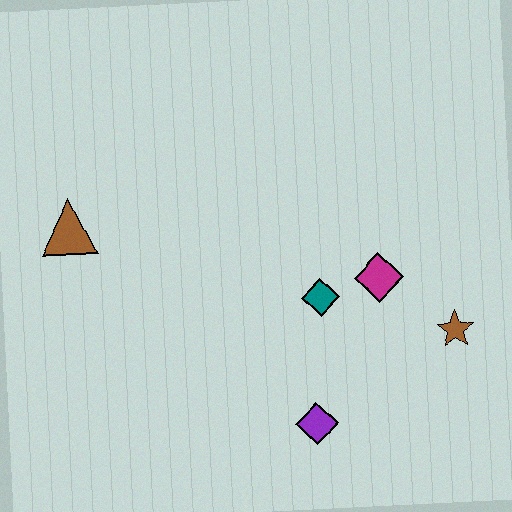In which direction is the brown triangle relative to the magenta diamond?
The brown triangle is to the left of the magenta diamond.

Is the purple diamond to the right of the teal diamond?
No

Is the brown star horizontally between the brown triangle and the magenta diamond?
No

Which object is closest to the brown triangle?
The teal diamond is closest to the brown triangle.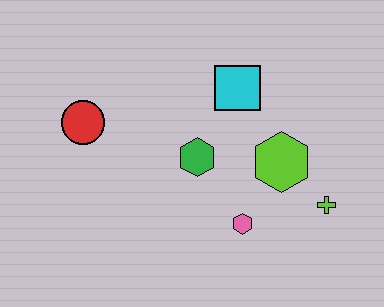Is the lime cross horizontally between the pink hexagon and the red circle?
No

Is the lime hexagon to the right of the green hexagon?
Yes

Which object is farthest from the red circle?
The lime cross is farthest from the red circle.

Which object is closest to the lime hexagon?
The lime cross is closest to the lime hexagon.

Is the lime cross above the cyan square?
No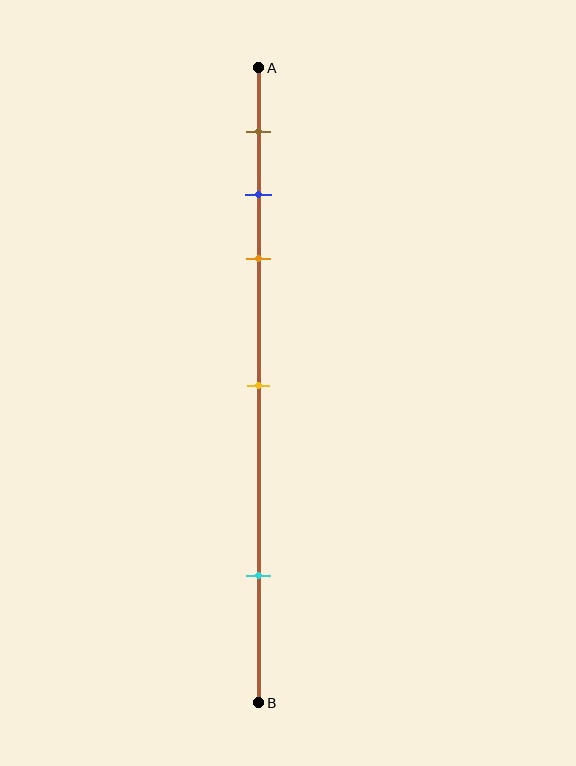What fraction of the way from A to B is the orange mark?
The orange mark is approximately 30% (0.3) of the way from A to B.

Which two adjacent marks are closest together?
The blue and orange marks are the closest adjacent pair.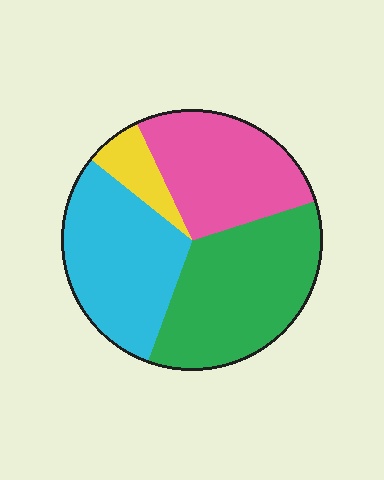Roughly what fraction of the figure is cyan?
Cyan covers around 30% of the figure.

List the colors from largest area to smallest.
From largest to smallest: green, cyan, pink, yellow.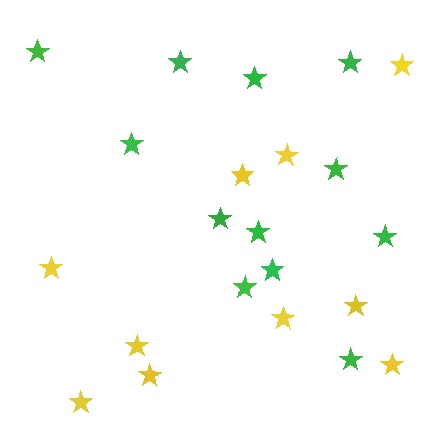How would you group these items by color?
There are 2 groups: one group of yellow stars (10) and one group of green stars (12).